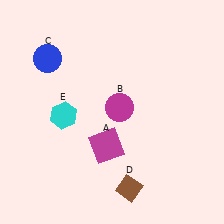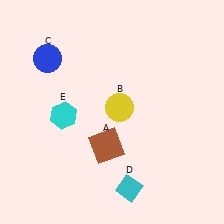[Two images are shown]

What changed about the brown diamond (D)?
In Image 1, D is brown. In Image 2, it changed to cyan.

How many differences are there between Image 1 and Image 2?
There are 3 differences between the two images.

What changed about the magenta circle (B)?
In Image 1, B is magenta. In Image 2, it changed to yellow.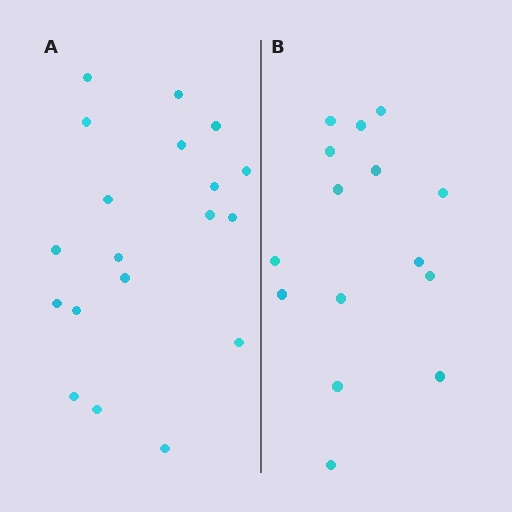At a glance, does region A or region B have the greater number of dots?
Region A (the left region) has more dots.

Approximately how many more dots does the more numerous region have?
Region A has about 4 more dots than region B.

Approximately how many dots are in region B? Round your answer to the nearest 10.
About 20 dots. (The exact count is 15, which rounds to 20.)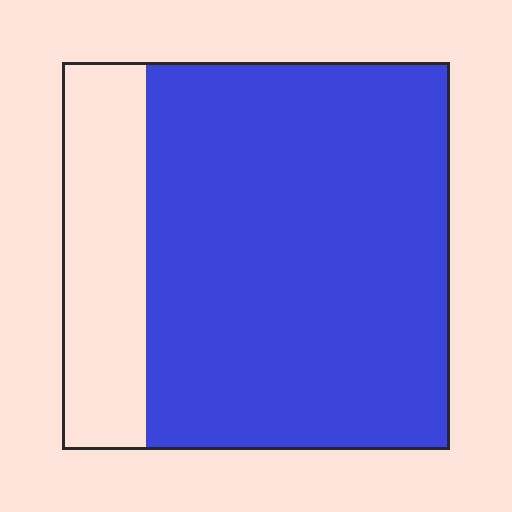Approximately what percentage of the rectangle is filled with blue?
Approximately 80%.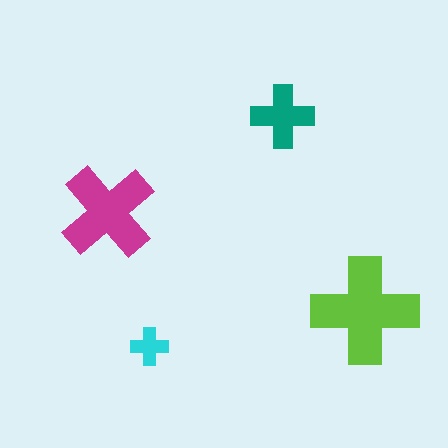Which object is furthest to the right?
The lime cross is rightmost.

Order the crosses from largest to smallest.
the lime one, the magenta one, the teal one, the cyan one.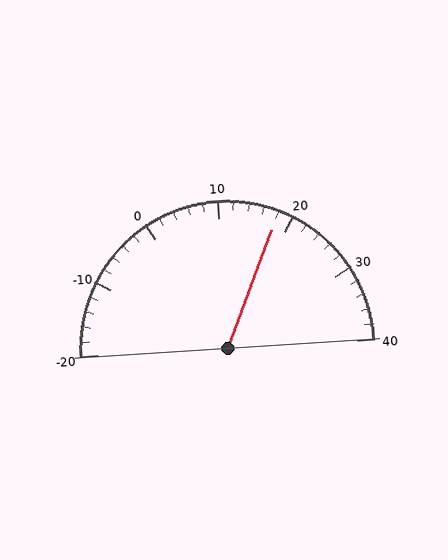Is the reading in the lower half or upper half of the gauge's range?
The reading is in the upper half of the range (-20 to 40).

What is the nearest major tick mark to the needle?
The nearest major tick mark is 20.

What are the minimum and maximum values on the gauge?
The gauge ranges from -20 to 40.